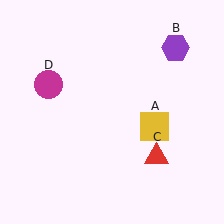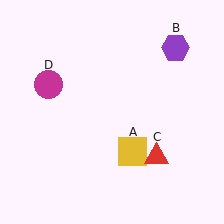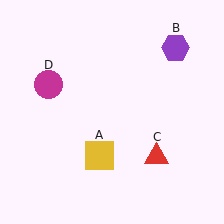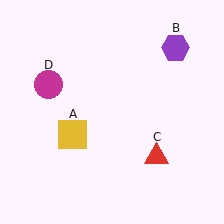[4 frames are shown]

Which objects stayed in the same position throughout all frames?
Purple hexagon (object B) and red triangle (object C) and magenta circle (object D) remained stationary.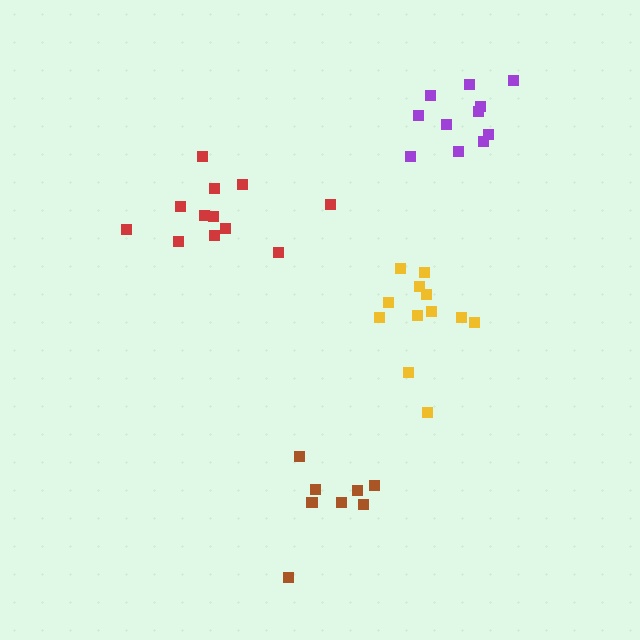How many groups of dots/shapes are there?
There are 4 groups.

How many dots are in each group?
Group 1: 12 dots, Group 2: 11 dots, Group 3: 8 dots, Group 4: 12 dots (43 total).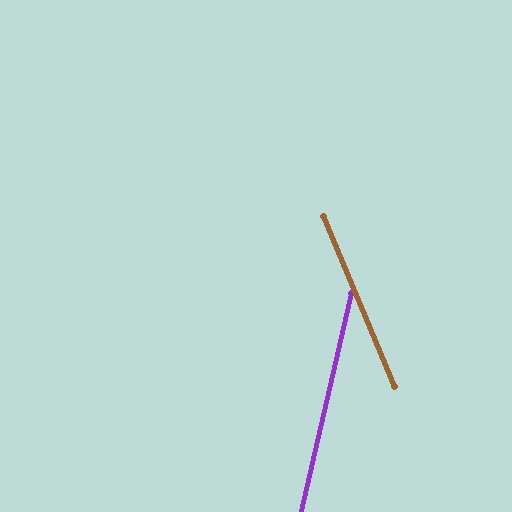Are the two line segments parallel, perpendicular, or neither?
Neither parallel nor perpendicular — they differ by about 36°.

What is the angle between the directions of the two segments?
Approximately 36 degrees.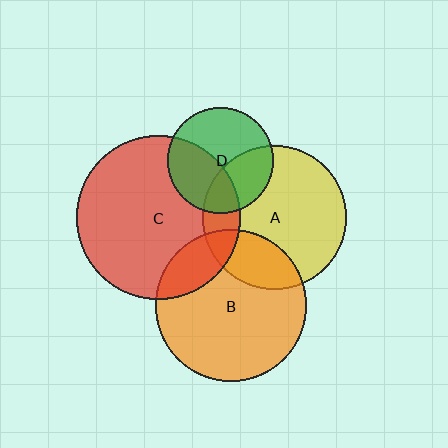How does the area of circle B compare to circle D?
Approximately 2.1 times.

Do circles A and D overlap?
Yes.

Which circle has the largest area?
Circle C (red).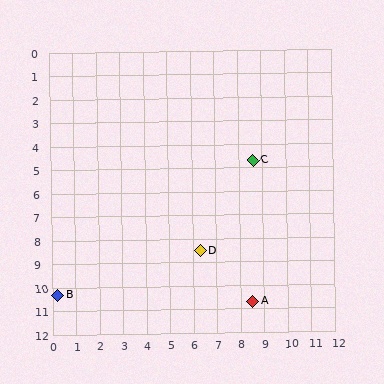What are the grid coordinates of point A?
Point A is at approximately (8.5, 10.7).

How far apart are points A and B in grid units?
Points A and B are about 8.3 grid units apart.